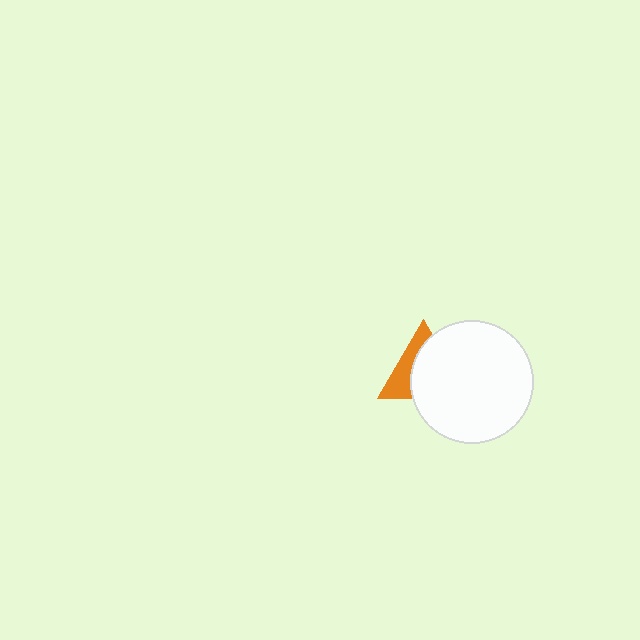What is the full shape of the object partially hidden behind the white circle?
The partially hidden object is an orange triangle.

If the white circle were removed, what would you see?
You would see the complete orange triangle.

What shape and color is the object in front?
The object in front is a white circle.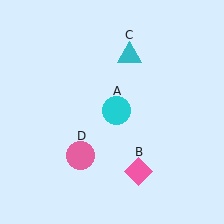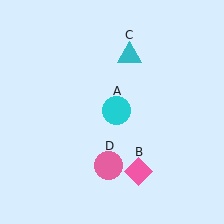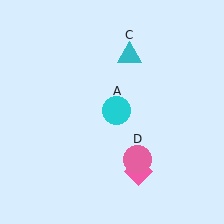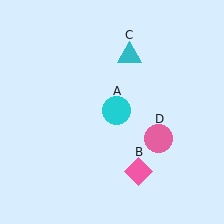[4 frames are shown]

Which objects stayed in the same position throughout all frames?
Cyan circle (object A) and pink diamond (object B) and cyan triangle (object C) remained stationary.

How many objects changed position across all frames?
1 object changed position: pink circle (object D).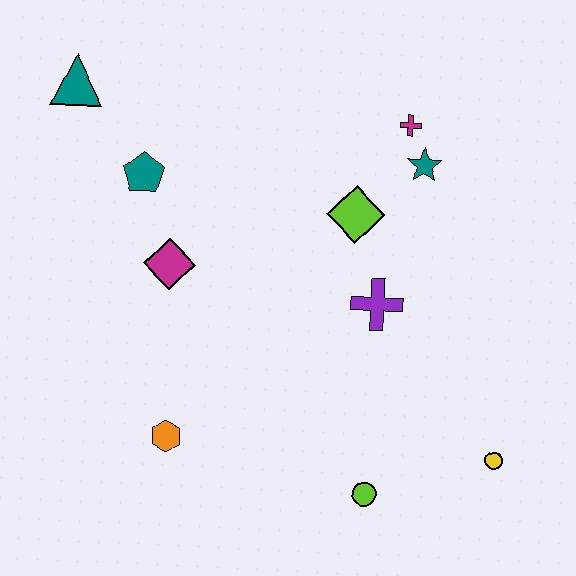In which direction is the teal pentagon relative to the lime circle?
The teal pentagon is above the lime circle.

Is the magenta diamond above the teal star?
No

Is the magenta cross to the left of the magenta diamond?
No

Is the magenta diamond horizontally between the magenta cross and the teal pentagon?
Yes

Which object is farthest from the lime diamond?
The teal triangle is farthest from the lime diamond.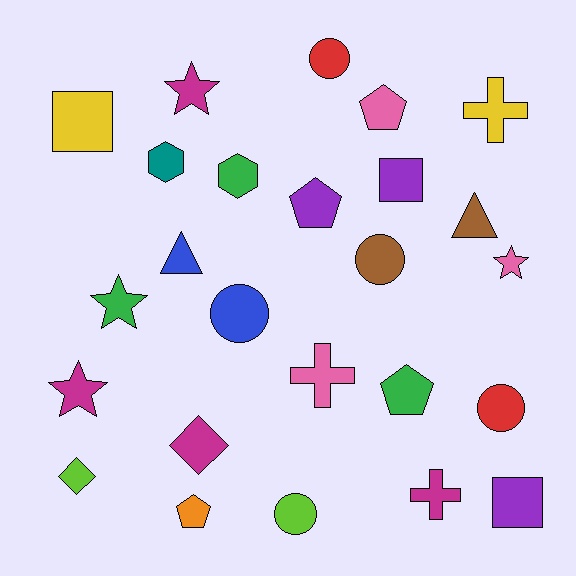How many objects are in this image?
There are 25 objects.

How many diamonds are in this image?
There are 2 diamonds.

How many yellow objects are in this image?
There are 2 yellow objects.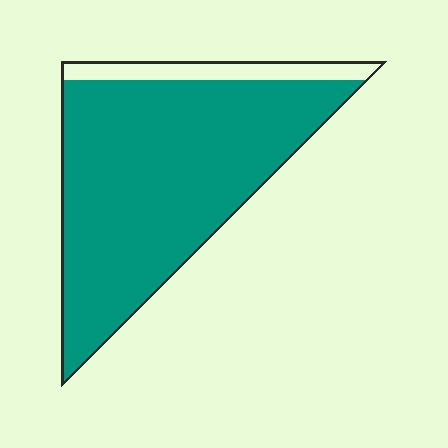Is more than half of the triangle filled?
Yes.